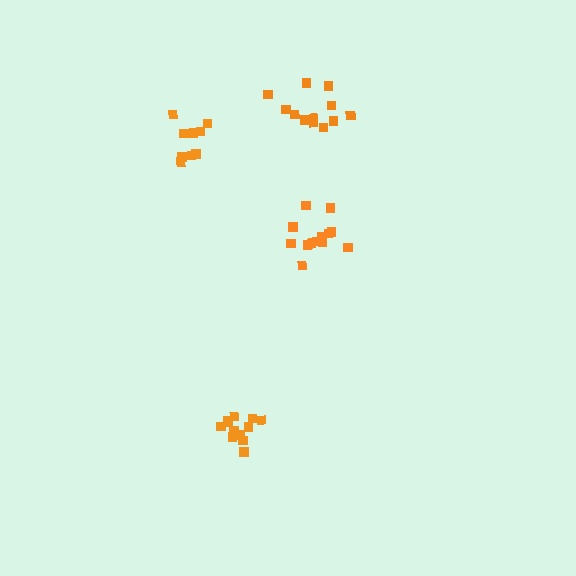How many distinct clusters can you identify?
There are 4 distinct clusters.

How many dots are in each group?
Group 1: 13 dots, Group 2: 12 dots, Group 3: 9 dots, Group 4: 12 dots (46 total).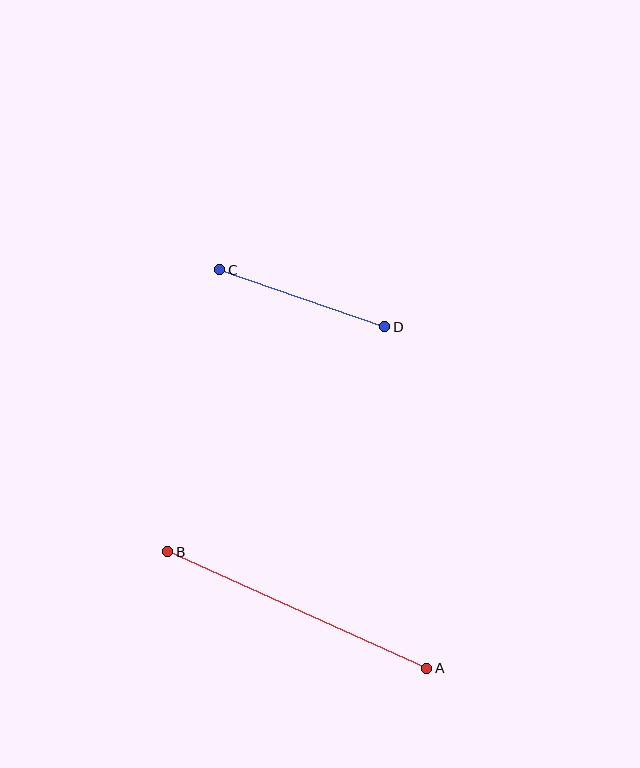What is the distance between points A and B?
The distance is approximately 284 pixels.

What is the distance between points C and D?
The distance is approximately 174 pixels.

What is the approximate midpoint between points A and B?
The midpoint is at approximately (297, 610) pixels.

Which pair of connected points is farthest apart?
Points A and B are farthest apart.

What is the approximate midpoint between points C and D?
The midpoint is at approximately (302, 298) pixels.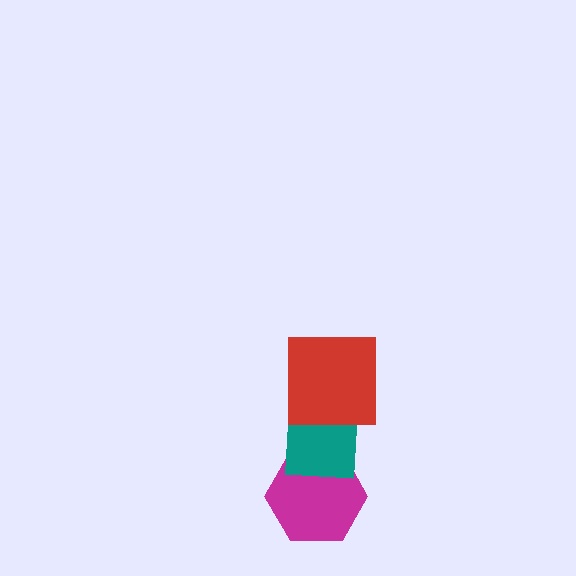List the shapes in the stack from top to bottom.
From top to bottom: the red square, the teal square, the magenta hexagon.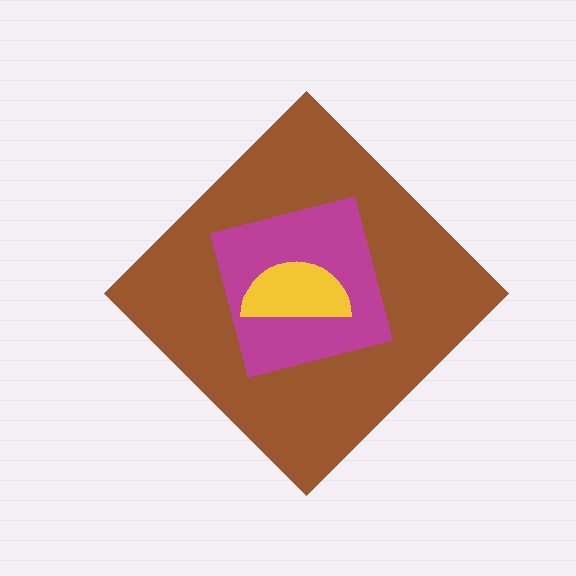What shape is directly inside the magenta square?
The yellow semicircle.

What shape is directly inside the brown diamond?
The magenta square.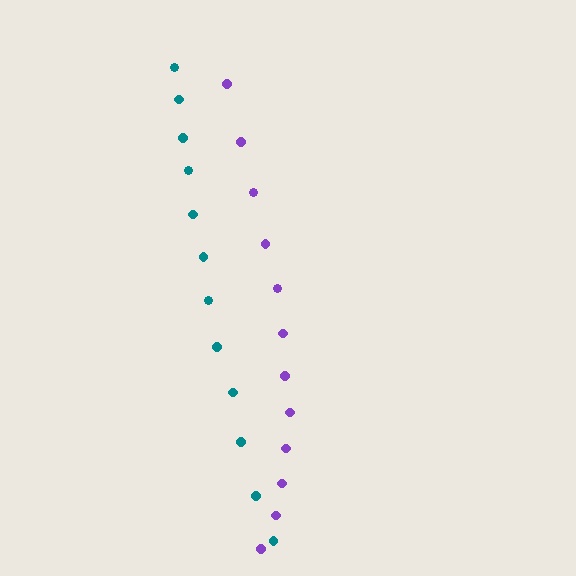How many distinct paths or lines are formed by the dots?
There are 2 distinct paths.